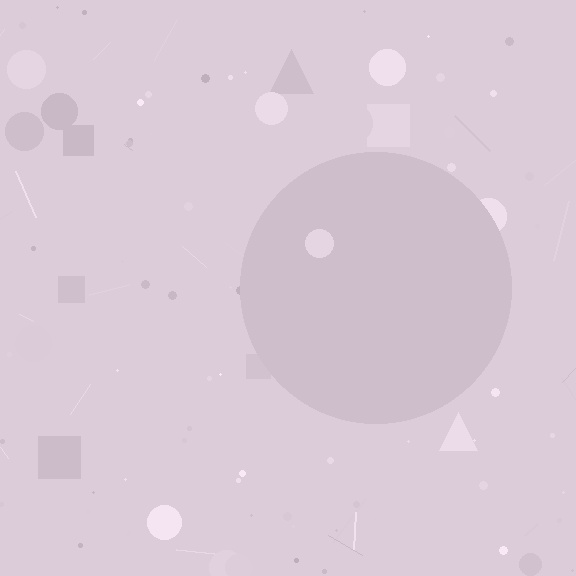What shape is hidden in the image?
A circle is hidden in the image.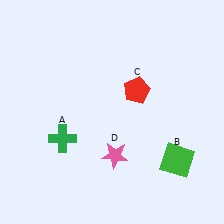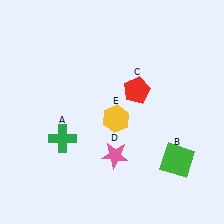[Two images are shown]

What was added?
A yellow hexagon (E) was added in Image 2.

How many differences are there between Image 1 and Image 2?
There is 1 difference between the two images.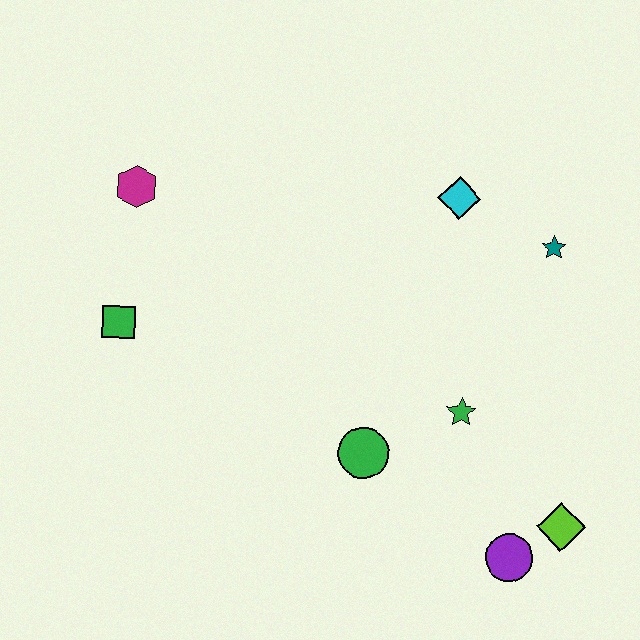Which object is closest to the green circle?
The green star is closest to the green circle.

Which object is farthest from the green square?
The lime diamond is farthest from the green square.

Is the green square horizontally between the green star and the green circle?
No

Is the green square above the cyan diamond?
No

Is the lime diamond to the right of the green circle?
Yes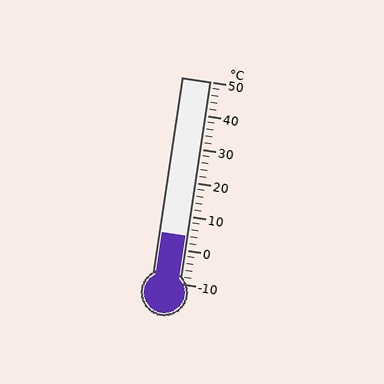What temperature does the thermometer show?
The thermometer shows approximately 4°C.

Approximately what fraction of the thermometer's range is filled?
The thermometer is filled to approximately 25% of its range.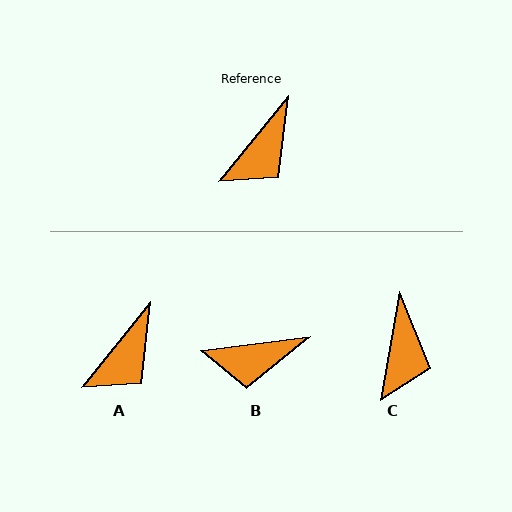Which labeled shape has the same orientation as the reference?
A.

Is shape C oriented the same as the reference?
No, it is off by about 29 degrees.